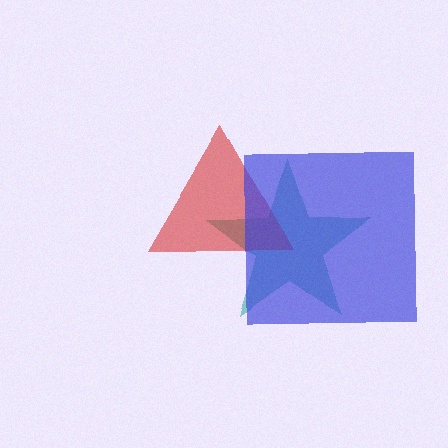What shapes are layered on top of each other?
The layered shapes are: a teal star, a red triangle, a blue square.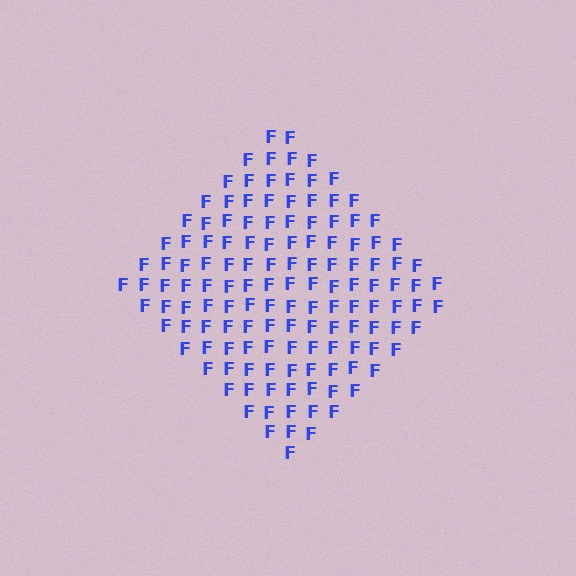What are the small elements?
The small elements are letter F's.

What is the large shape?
The large shape is a diamond.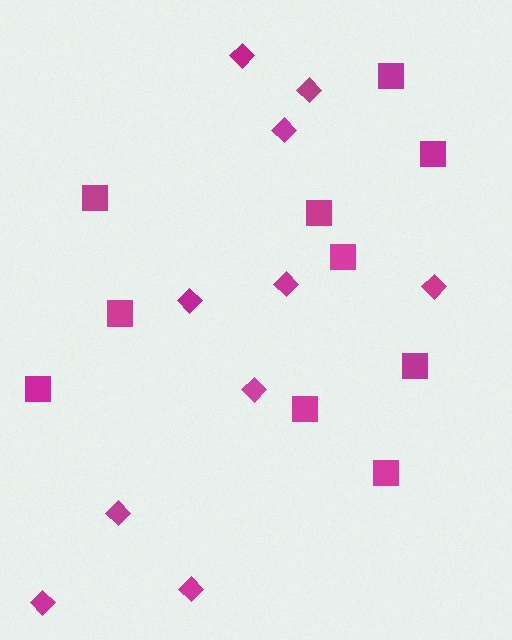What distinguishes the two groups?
There are 2 groups: one group of diamonds (10) and one group of squares (10).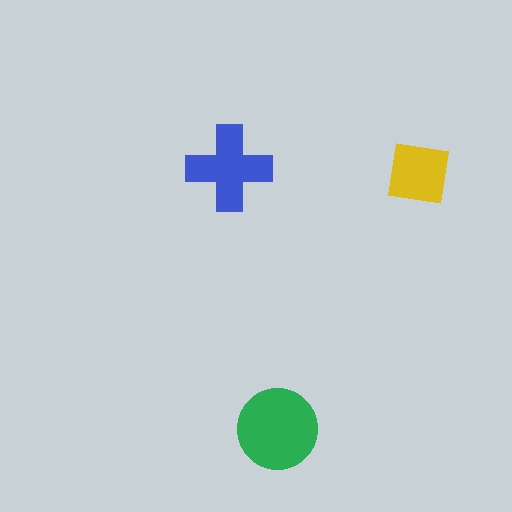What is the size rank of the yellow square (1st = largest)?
3rd.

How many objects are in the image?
There are 3 objects in the image.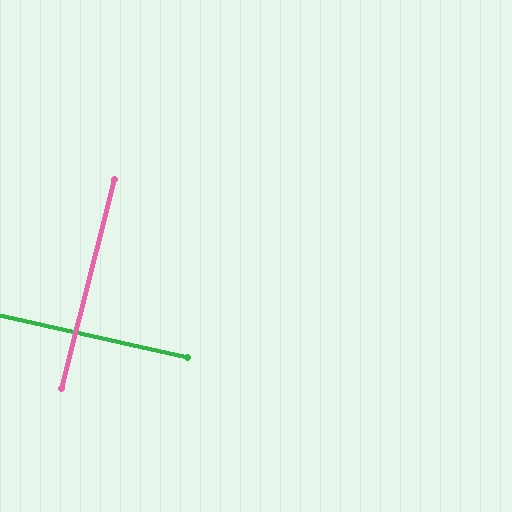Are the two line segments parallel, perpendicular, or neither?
Perpendicular — they meet at approximately 88°.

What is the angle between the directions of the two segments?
Approximately 88 degrees.